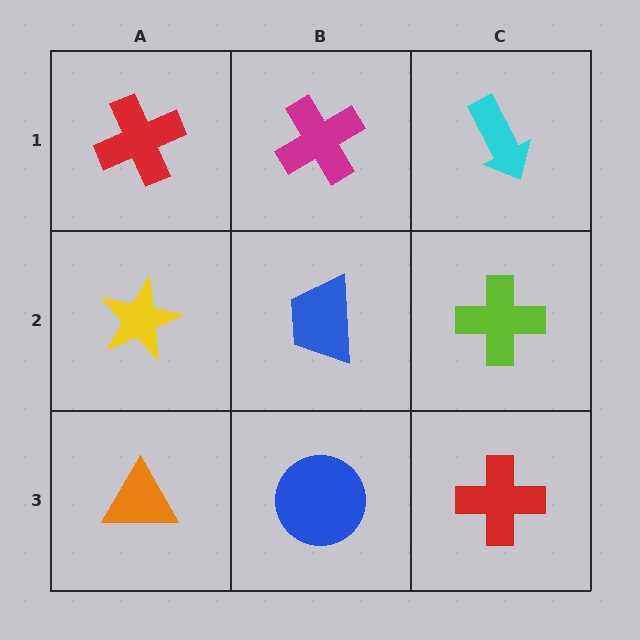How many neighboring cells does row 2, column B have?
4.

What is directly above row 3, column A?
A yellow star.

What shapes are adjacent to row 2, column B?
A magenta cross (row 1, column B), a blue circle (row 3, column B), a yellow star (row 2, column A), a lime cross (row 2, column C).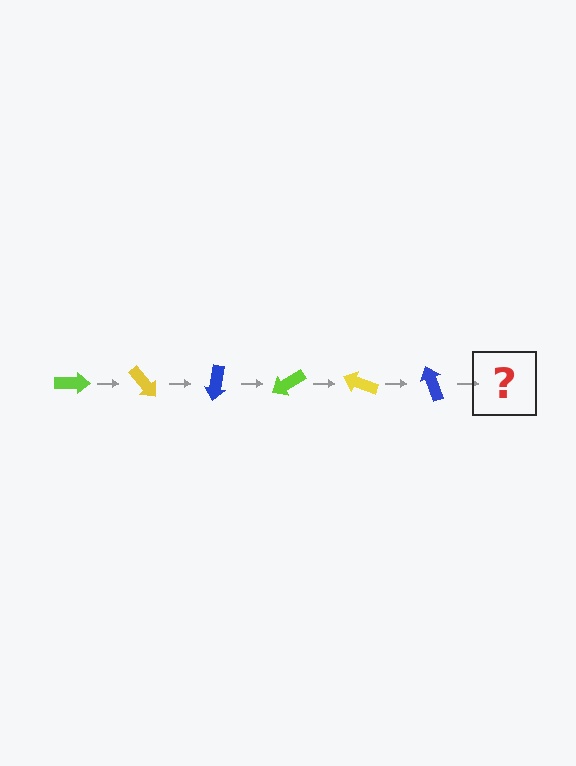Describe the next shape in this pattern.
It should be a lime arrow, rotated 300 degrees from the start.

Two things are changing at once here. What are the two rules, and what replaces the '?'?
The two rules are that it rotates 50 degrees each step and the color cycles through lime, yellow, and blue. The '?' should be a lime arrow, rotated 300 degrees from the start.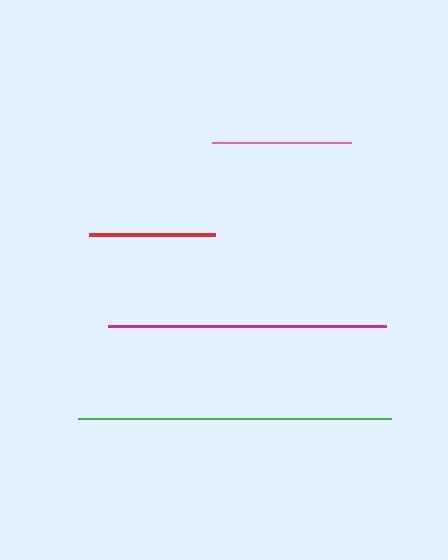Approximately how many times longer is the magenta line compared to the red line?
The magenta line is approximately 2.2 times the length of the red line.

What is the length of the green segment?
The green segment is approximately 313 pixels long.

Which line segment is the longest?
The green line is the longest at approximately 313 pixels.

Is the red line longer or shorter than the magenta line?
The magenta line is longer than the red line.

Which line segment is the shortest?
The red line is the shortest at approximately 126 pixels.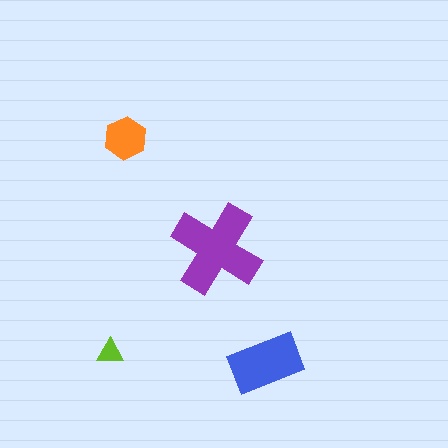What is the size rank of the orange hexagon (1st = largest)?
3rd.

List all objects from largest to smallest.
The purple cross, the blue rectangle, the orange hexagon, the lime triangle.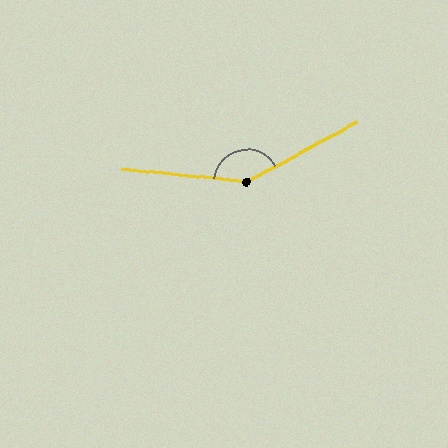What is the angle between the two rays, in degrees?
Approximately 146 degrees.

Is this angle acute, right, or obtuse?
It is obtuse.